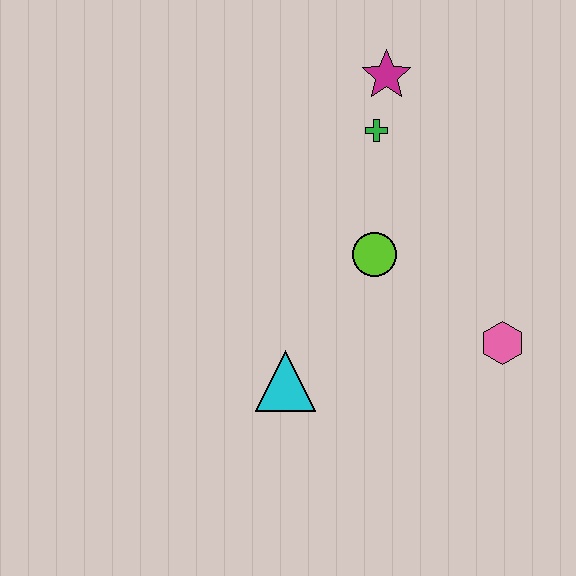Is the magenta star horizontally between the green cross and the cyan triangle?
No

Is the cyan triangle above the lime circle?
No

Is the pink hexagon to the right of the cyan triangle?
Yes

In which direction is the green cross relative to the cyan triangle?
The green cross is above the cyan triangle.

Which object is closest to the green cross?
The magenta star is closest to the green cross.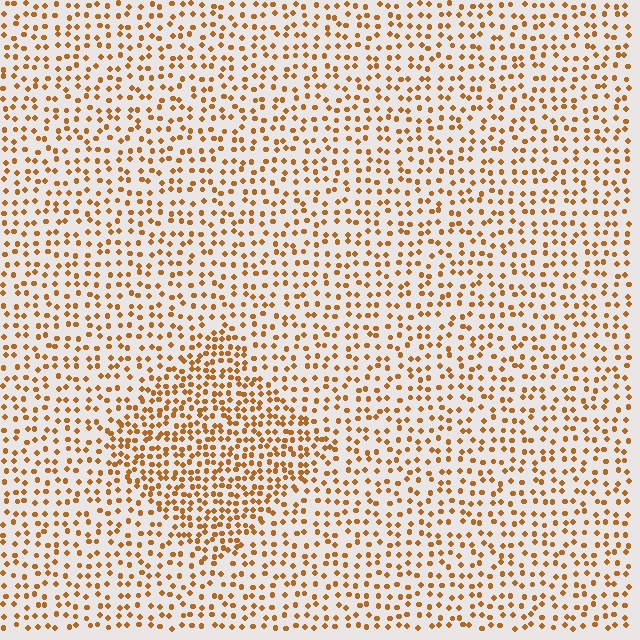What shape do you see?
I see a diamond.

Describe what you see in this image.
The image contains small brown elements arranged at two different densities. A diamond-shaped region is visible where the elements are more densely packed than the surrounding area.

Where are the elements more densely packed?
The elements are more densely packed inside the diamond boundary.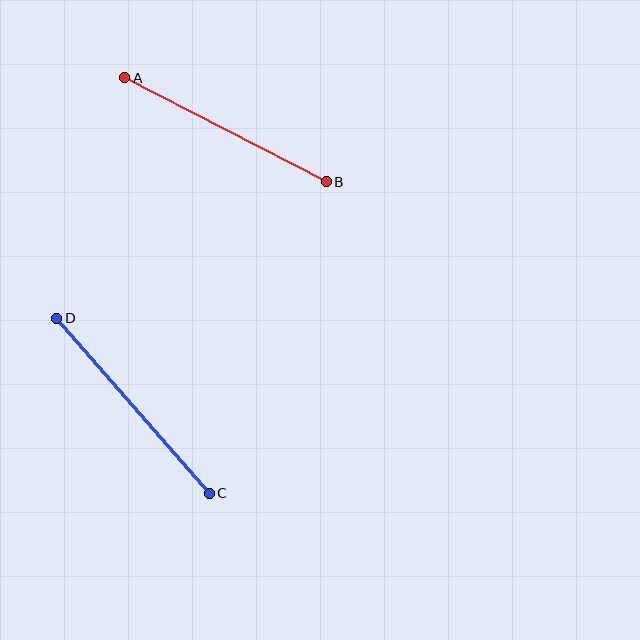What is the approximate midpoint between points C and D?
The midpoint is at approximately (133, 406) pixels.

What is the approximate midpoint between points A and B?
The midpoint is at approximately (225, 130) pixels.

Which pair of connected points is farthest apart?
Points C and D are farthest apart.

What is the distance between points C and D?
The distance is approximately 232 pixels.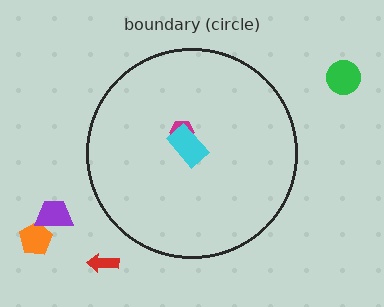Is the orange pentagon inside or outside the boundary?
Outside.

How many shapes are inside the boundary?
2 inside, 4 outside.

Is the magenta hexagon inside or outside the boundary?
Inside.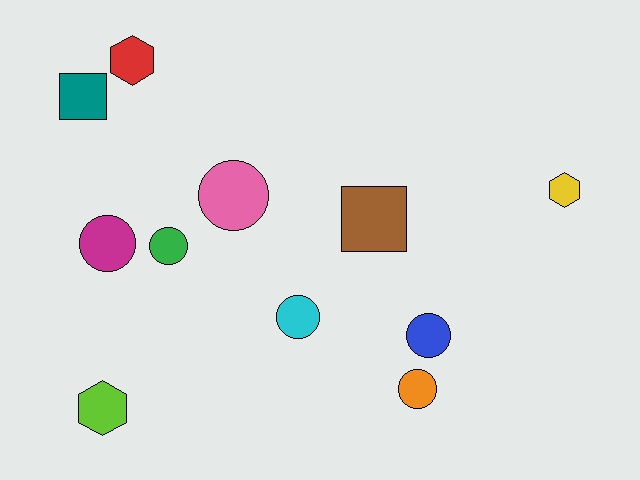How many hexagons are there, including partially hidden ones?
There are 3 hexagons.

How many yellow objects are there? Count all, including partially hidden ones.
There is 1 yellow object.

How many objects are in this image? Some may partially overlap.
There are 11 objects.